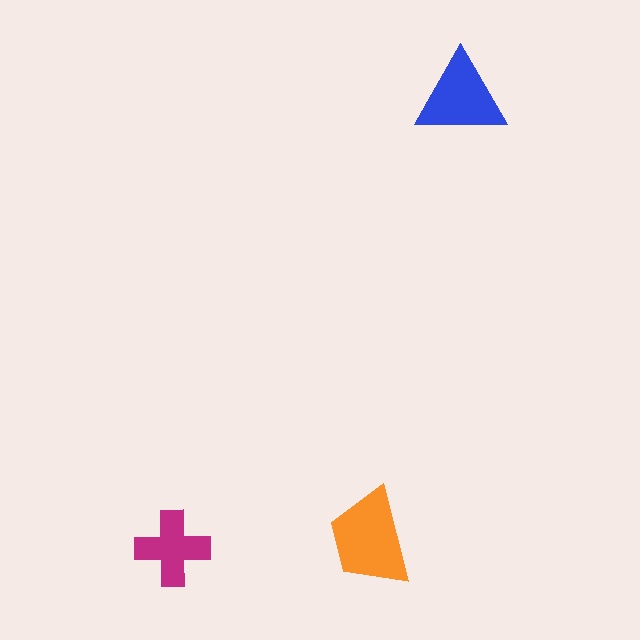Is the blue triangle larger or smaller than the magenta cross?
Larger.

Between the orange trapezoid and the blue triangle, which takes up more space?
The orange trapezoid.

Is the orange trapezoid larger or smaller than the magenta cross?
Larger.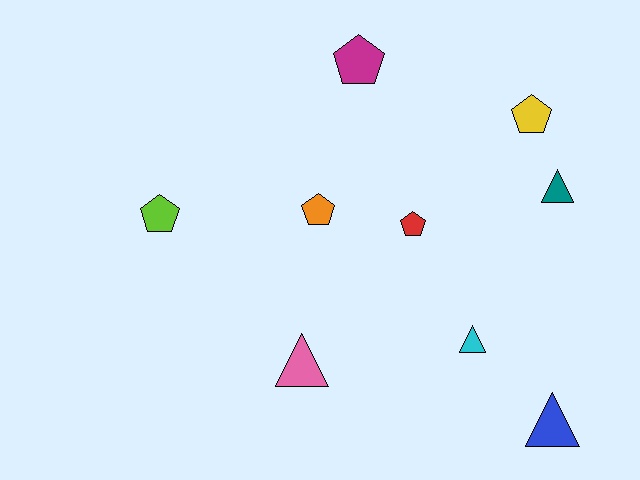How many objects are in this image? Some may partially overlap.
There are 9 objects.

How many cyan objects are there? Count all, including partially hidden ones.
There is 1 cyan object.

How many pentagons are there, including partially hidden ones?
There are 5 pentagons.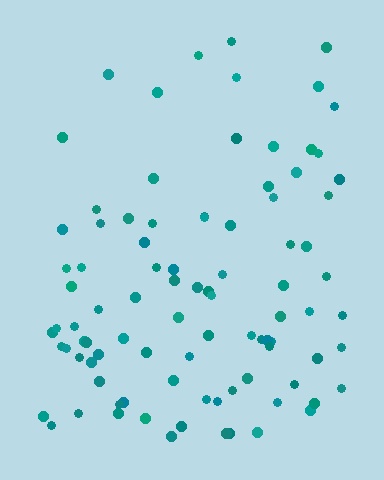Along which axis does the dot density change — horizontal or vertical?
Vertical.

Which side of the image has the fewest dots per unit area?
The top.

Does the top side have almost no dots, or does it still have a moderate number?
Still a moderate number, just noticeably fewer than the bottom.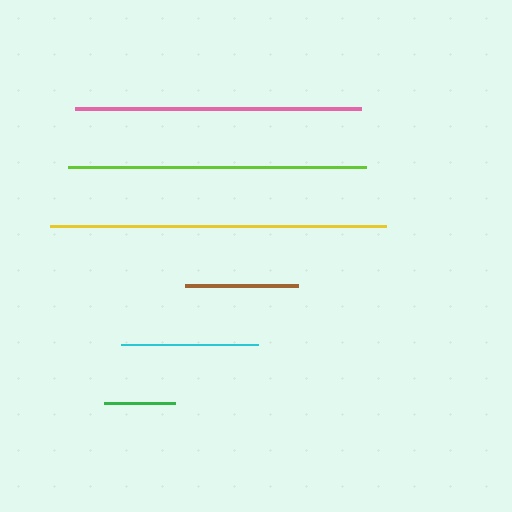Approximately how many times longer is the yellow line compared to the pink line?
The yellow line is approximately 1.2 times the length of the pink line.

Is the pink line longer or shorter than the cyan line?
The pink line is longer than the cyan line.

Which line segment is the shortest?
The green line is the shortest at approximately 71 pixels.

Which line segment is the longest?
The yellow line is the longest at approximately 336 pixels.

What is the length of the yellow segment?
The yellow segment is approximately 336 pixels long.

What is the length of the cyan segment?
The cyan segment is approximately 137 pixels long.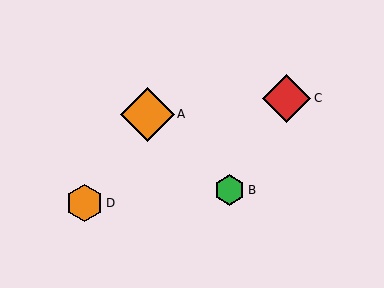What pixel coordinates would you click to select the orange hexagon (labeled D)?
Click at (84, 203) to select the orange hexagon D.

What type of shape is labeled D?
Shape D is an orange hexagon.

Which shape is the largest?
The orange diamond (labeled A) is the largest.